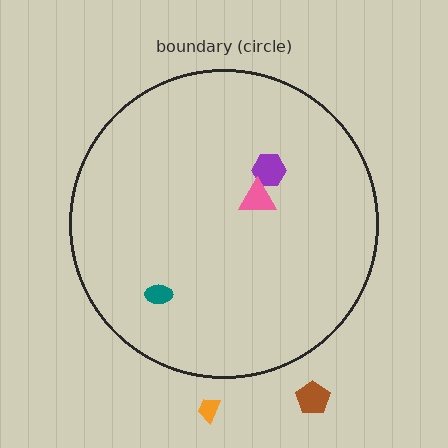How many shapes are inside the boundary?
3 inside, 2 outside.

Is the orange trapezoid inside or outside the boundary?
Outside.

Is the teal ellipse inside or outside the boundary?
Inside.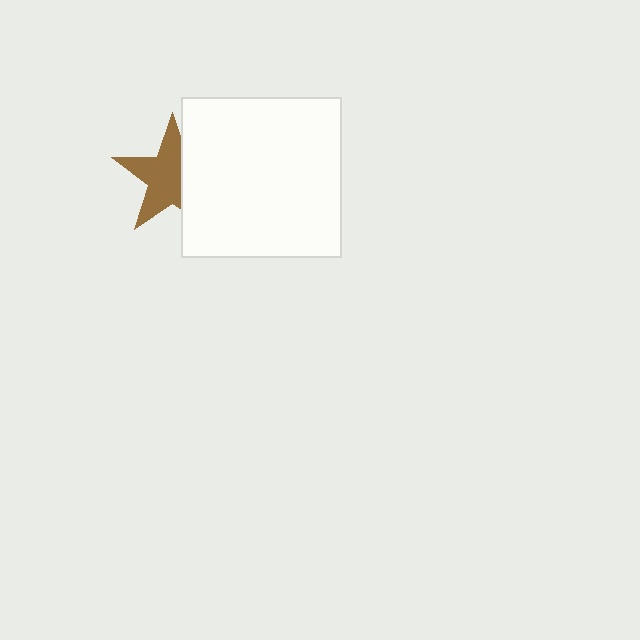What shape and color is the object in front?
The object in front is a white square.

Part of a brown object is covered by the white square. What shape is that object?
It is a star.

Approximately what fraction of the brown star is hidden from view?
Roughly 36% of the brown star is hidden behind the white square.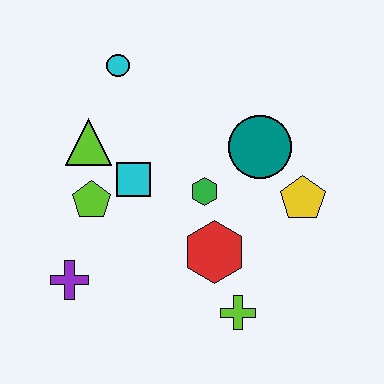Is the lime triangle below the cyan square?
No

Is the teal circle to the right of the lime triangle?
Yes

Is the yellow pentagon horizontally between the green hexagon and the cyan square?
No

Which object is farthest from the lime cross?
The cyan circle is farthest from the lime cross.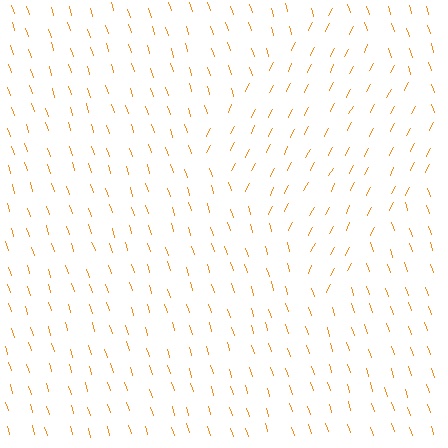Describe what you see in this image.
The image is filled with small orange line segments. A diamond region in the image has lines oriented differently from the surrounding lines, creating a visible texture boundary.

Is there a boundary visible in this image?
Yes, there is a texture boundary formed by a change in line orientation.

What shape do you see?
I see a diamond.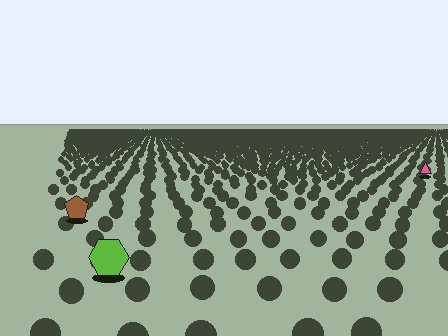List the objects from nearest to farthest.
From nearest to farthest: the lime hexagon, the brown pentagon, the pink triangle.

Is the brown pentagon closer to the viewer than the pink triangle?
Yes. The brown pentagon is closer — you can tell from the texture gradient: the ground texture is coarser near it.